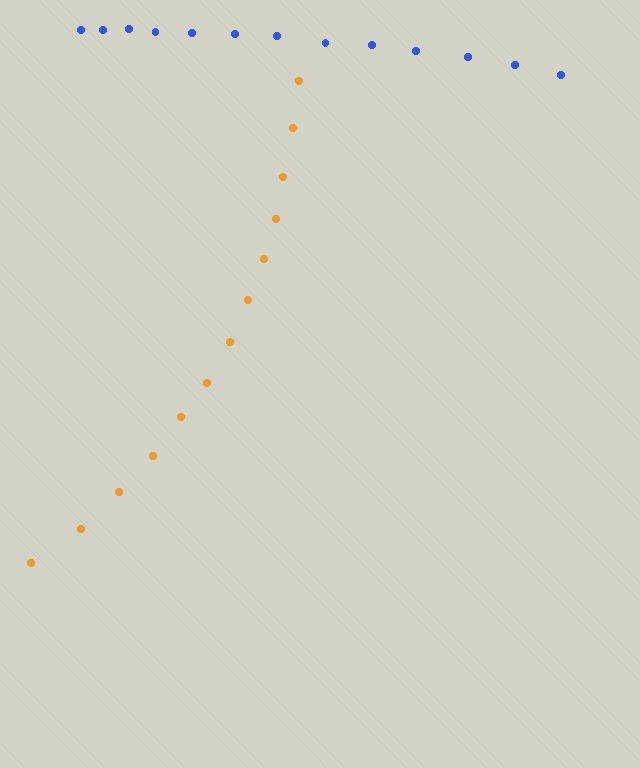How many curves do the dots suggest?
There are 2 distinct paths.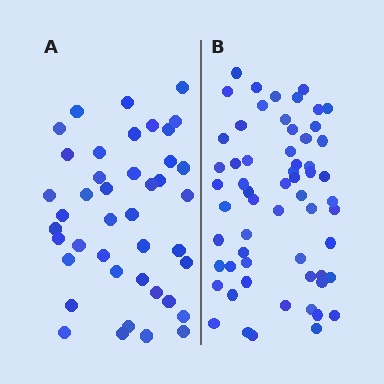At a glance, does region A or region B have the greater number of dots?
Region B (the right region) has more dots.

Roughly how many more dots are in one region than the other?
Region B has approximately 20 more dots than region A.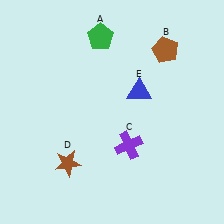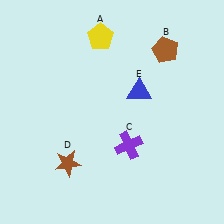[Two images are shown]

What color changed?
The pentagon (A) changed from green in Image 1 to yellow in Image 2.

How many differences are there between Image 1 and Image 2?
There is 1 difference between the two images.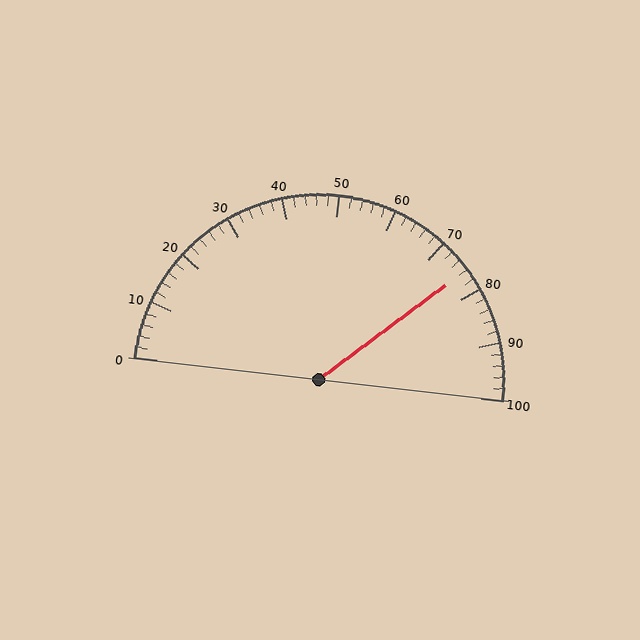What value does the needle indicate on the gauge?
The needle indicates approximately 76.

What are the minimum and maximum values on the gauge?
The gauge ranges from 0 to 100.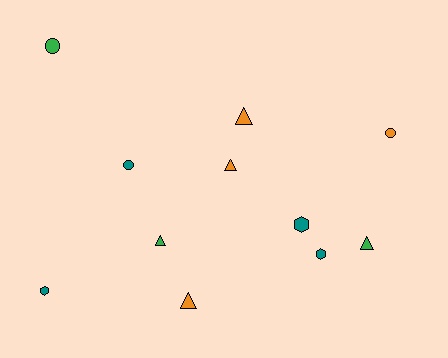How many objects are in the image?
There are 11 objects.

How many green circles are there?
There is 1 green circle.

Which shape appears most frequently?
Triangle, with 5 objects.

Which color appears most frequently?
Teal, with 4 objects.